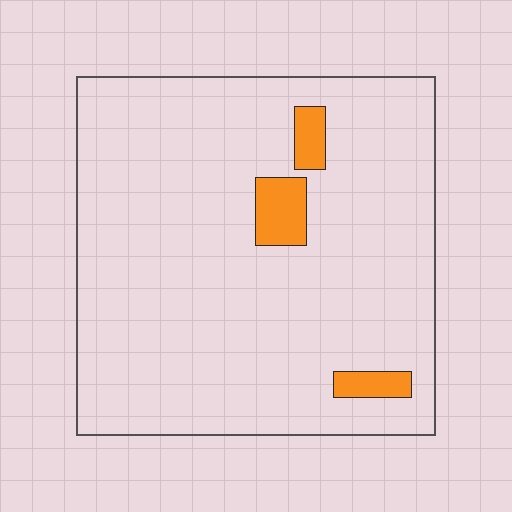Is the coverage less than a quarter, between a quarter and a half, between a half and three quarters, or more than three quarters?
Less than a quarter.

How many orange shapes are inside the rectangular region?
3.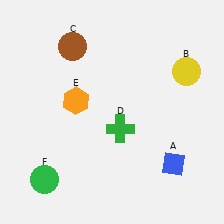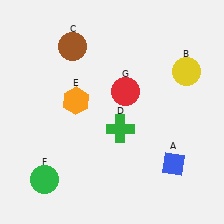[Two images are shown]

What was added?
A red circle (G) was added in Image 2.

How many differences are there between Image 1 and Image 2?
There is 1 difference between the two images.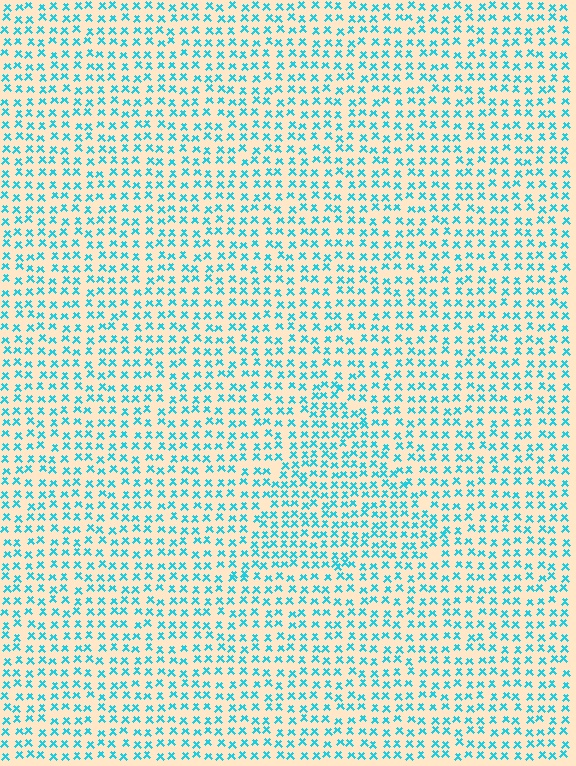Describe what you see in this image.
The image contains small cyan elements arranged at two different densities. A triangle-shaped region is visible where the elements are more densely packed than the surrounding area.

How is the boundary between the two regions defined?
The boundary is defined by a change in element density (approximately 1.4x ratio). All elements are the same color, size, and shape.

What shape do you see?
I see a triangle.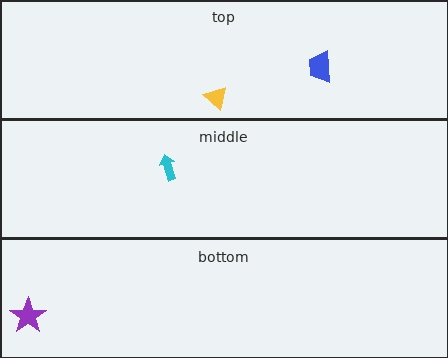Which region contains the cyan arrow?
The middle region.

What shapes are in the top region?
The blue trapezoid, the yellow triangle.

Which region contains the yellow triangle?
The top region.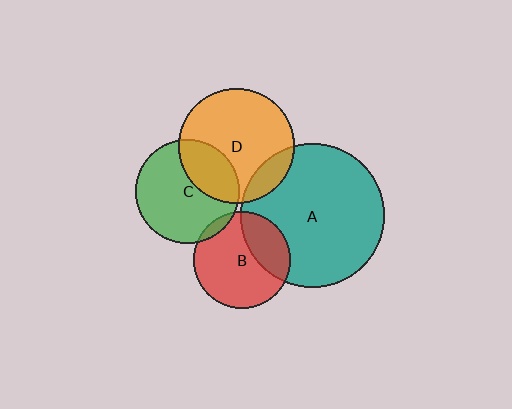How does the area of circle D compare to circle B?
Approximately 1.4 times.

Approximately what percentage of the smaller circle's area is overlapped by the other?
Approximately 30%.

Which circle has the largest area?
Circle A (teal).